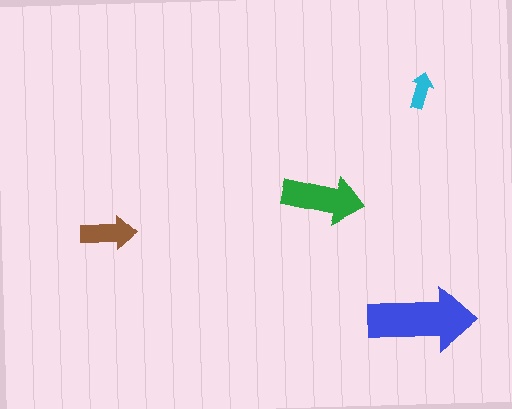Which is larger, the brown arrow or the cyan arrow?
The brown one.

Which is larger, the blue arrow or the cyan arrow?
The blue one.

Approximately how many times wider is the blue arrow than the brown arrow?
About 2 times wider.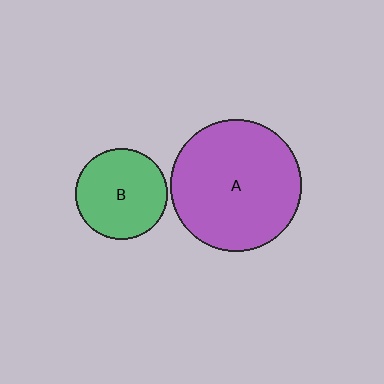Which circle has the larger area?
Circle A (purple).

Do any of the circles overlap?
No, none of the circles overlap.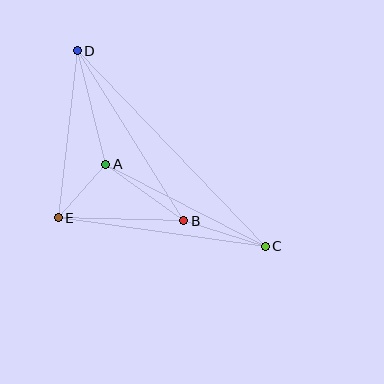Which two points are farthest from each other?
Points C and D are farthest from each other.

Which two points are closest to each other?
Points A and E are closest to each other.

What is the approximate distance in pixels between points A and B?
The distance between A and B is approximately 96 pixels.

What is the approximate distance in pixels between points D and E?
The distance between D and E is approximately 168 pixels.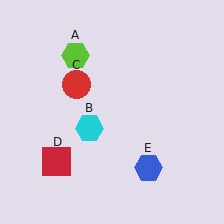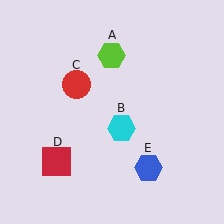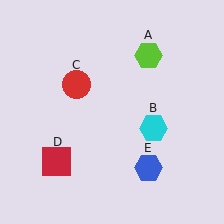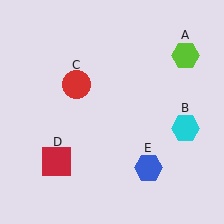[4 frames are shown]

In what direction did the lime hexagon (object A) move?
The lime hexagon (object A) moved right.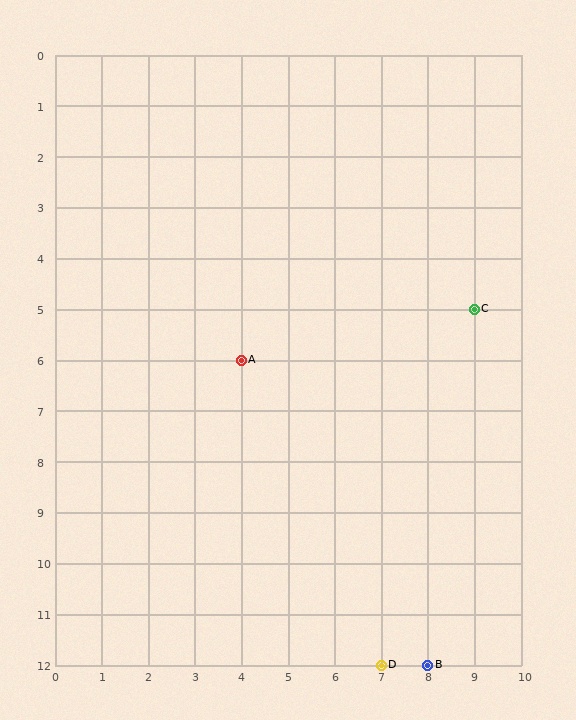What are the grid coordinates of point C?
Point C is at grid coordinates (9, 5).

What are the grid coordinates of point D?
Point D is at grid coordinates (7, 12).